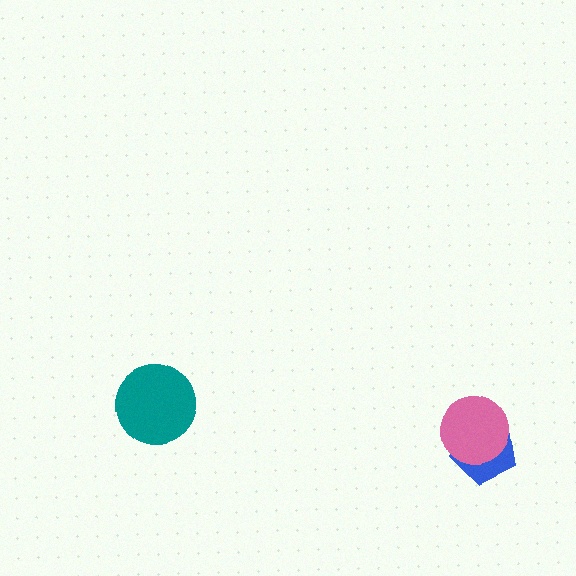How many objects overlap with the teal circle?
0 objects overlap with the teal circle.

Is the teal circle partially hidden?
No, no other shape covers it.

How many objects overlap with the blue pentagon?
1 object overlaps with the blue pentagon.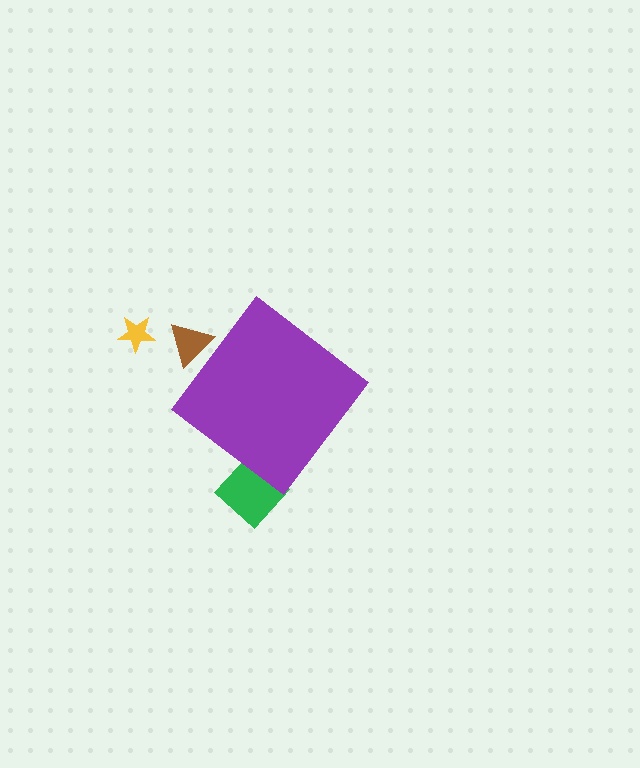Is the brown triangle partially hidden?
Yes, the brown triangle is partially hidden behind the purple diamond.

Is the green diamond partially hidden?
Yes, the green diamond is partially hidden behind the purple diamond.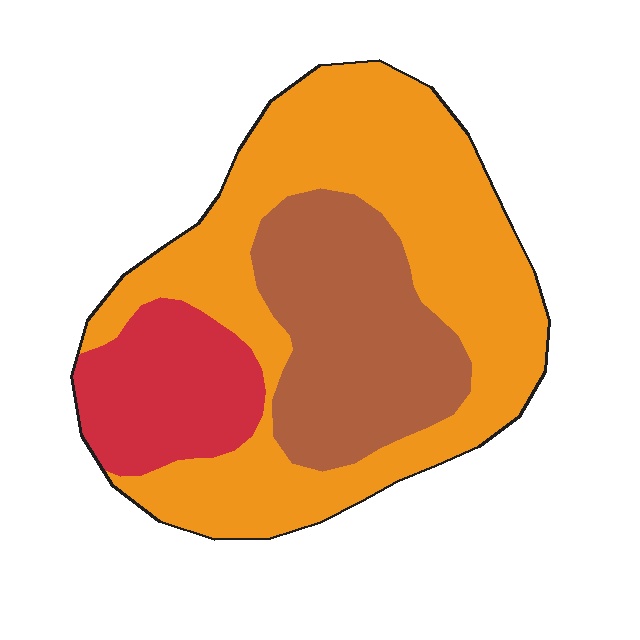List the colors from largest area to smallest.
From largest to smallest: orange, brown, red.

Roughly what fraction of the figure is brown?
Brown takes up about one quarter (1/4) of the figure.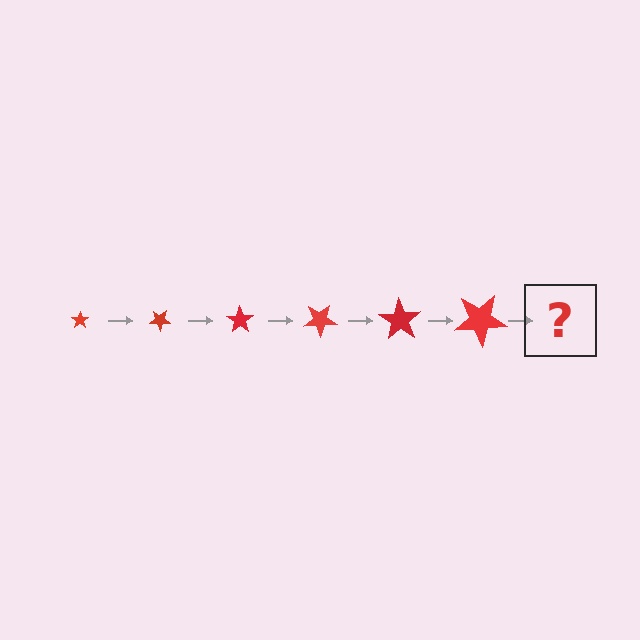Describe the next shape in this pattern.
It should be a star, larger than the previous one and rotated 210 degrees from the start.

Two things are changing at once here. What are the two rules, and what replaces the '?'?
The two rules are that the star grows larger each step and it rotates 35 degrees each step. The '?' should be a star, larger than the previous one and rotated 210 degrees from the start.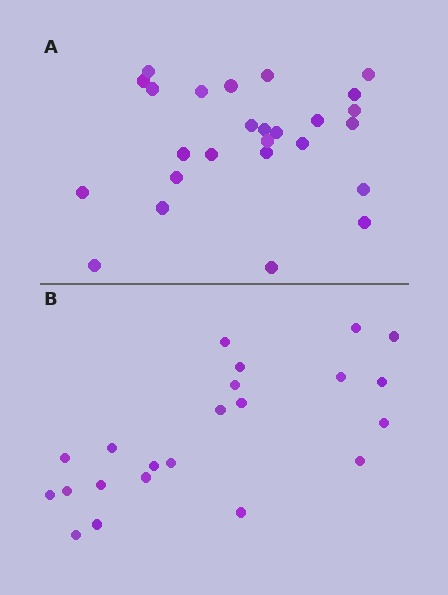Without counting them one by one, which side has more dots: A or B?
Region A (the top region) has more dots.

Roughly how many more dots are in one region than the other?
Region A has about 4 more dots than region B.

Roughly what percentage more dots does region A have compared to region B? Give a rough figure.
About 20% more.